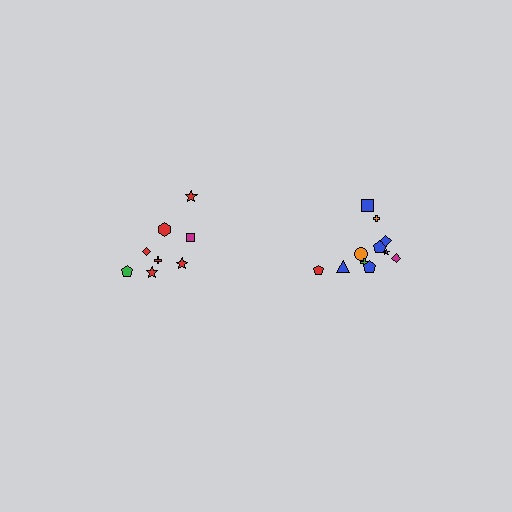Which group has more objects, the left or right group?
The right group.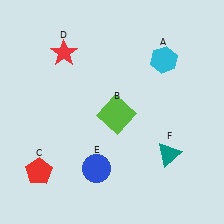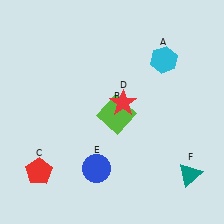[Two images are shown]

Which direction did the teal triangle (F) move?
The teal triangle (F) moved right.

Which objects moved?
The objects that moved are: the red star (D), the teal triangle (F).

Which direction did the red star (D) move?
The red star (D) moved right.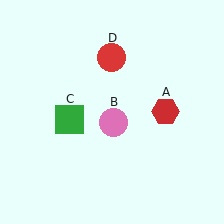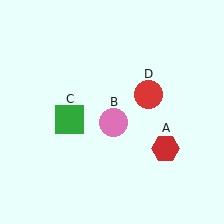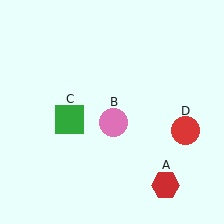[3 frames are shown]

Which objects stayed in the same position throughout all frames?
Pink circle (object B) and green square (object C) remained stationary.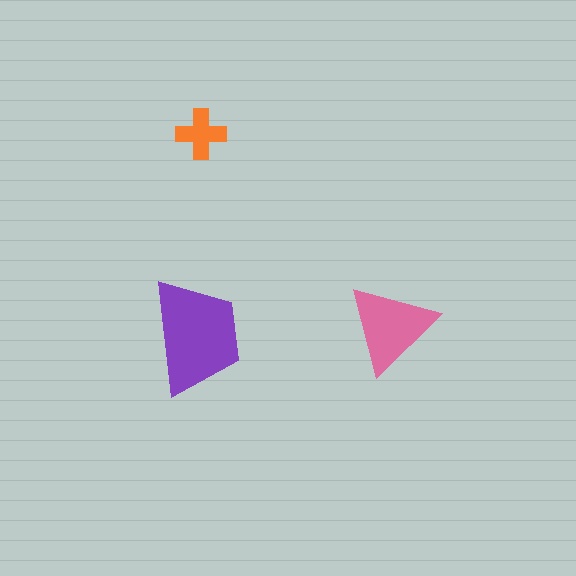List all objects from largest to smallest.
The purple trapezoid, the pink triangle, the orange cross.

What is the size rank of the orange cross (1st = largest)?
3rd.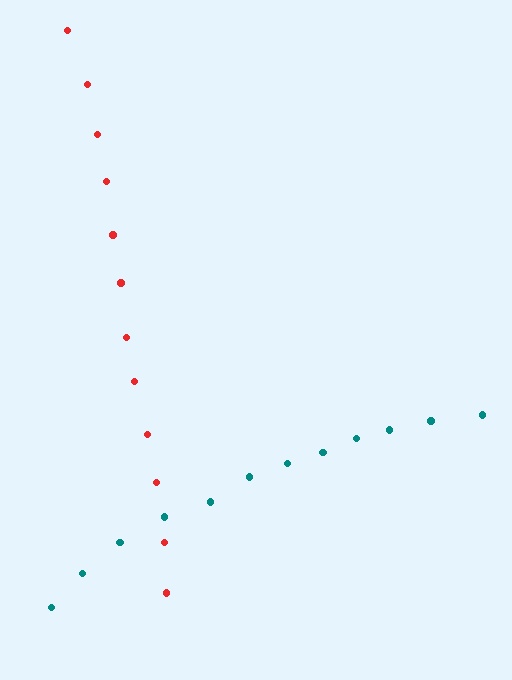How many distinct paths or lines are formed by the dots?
There are 2 distinct paths.